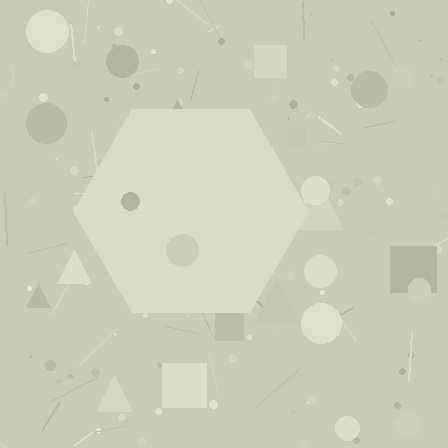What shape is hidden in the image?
A hexagon is hidden in the image.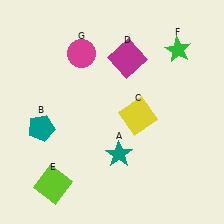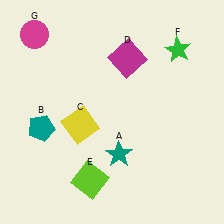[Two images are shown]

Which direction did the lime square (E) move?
The lime square (E) moved right.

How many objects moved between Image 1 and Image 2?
3 objects moved between the two images.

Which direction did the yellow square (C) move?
The yellow square (C) moved left.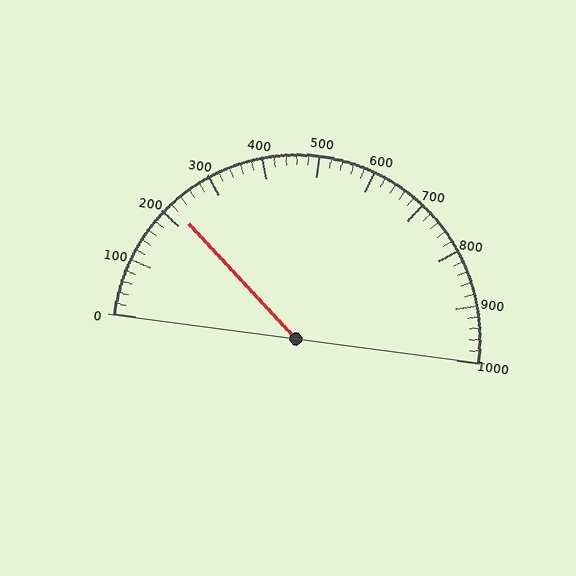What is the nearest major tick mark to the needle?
The nearest major tick mark is 200.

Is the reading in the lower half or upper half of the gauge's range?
The reading is in the lower half of the range (0 to 1000).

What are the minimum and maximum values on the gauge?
The gauge ranges from 0 to 1000.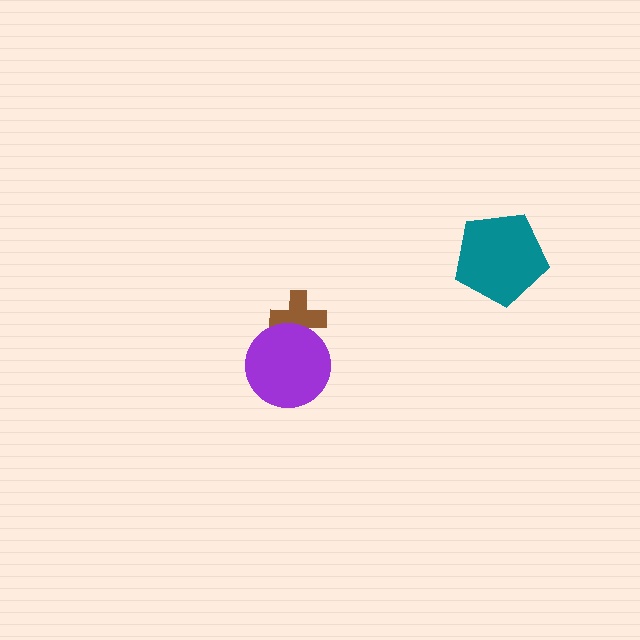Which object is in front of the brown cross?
The purple circle is in front of the brown cross.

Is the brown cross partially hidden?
Yes, it is partially covered by another shape.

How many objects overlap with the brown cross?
1 object overlaps with the brown cross.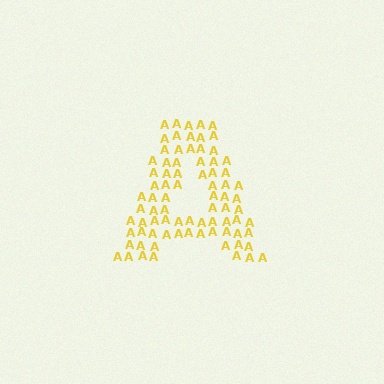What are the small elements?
The small elements are letter A's.